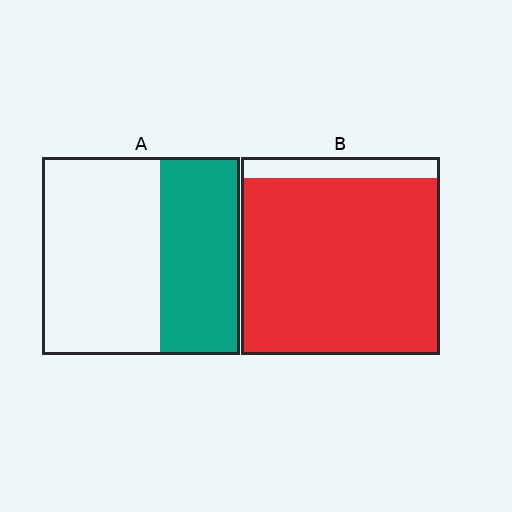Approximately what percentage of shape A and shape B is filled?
A is approximately 40% and B is approximately 90%.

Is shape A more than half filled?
No.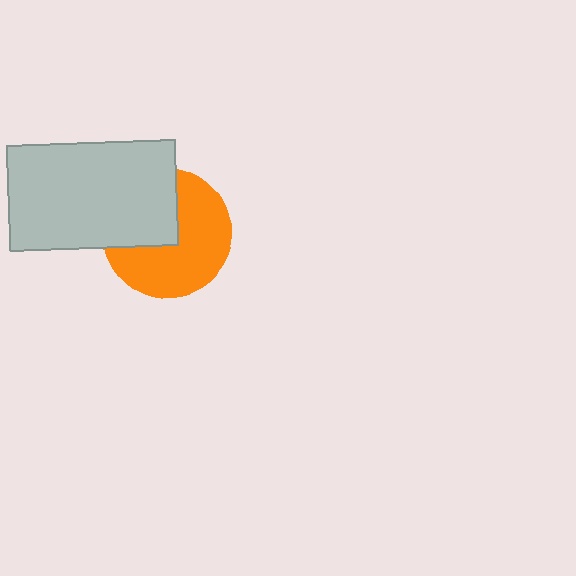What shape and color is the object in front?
The object in front is a light gray rectangle.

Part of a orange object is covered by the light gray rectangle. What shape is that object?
It is a circle.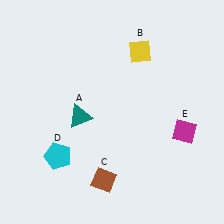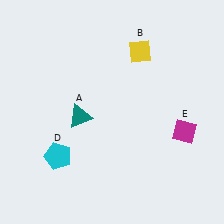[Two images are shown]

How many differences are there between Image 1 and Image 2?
There is 1 difference between the two images.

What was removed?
The brown diamond (C) was removed in Image 2.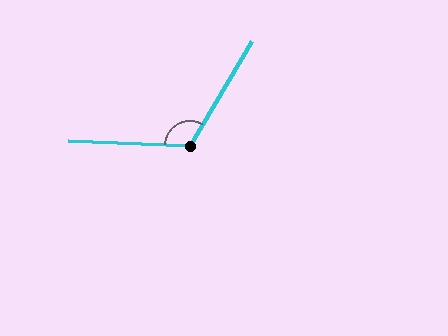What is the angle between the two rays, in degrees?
Approximately 118 degrees.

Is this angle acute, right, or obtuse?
It is obtuse.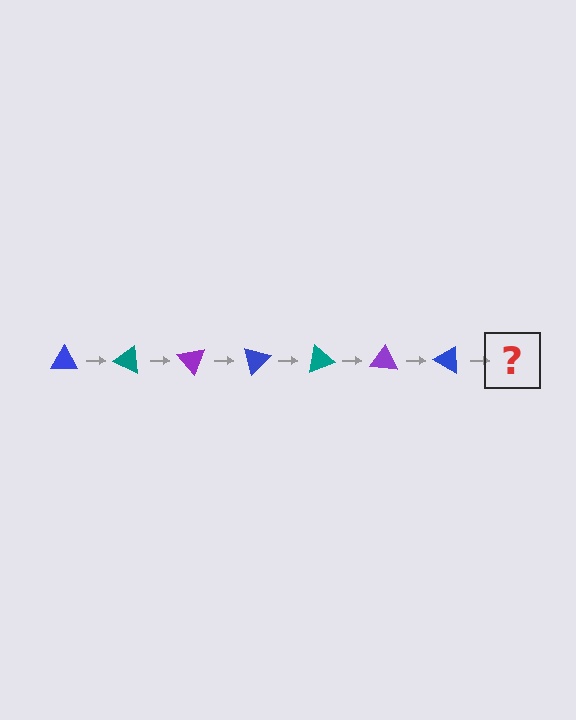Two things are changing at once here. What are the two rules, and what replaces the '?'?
The two rules are that it rotates 25 degrees each step and the color cycles through blue, teal, and purple. The '?' should be a teal triangle, rotated 175 degrees from the start.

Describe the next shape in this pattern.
It should be a teal triangle, rotated 175 degrees from the start.